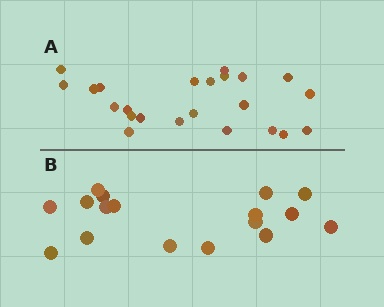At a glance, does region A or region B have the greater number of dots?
Region A (the top region) has more dots.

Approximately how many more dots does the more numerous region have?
Region A has about 6 more dots than region B.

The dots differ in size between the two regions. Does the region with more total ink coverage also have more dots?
No. Region B has more total ink coverage because its dots are larger, but region A actually contains more individual dots. Total area can be misleading — the number of items is what matters here.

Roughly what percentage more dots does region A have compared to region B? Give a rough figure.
About 35% more.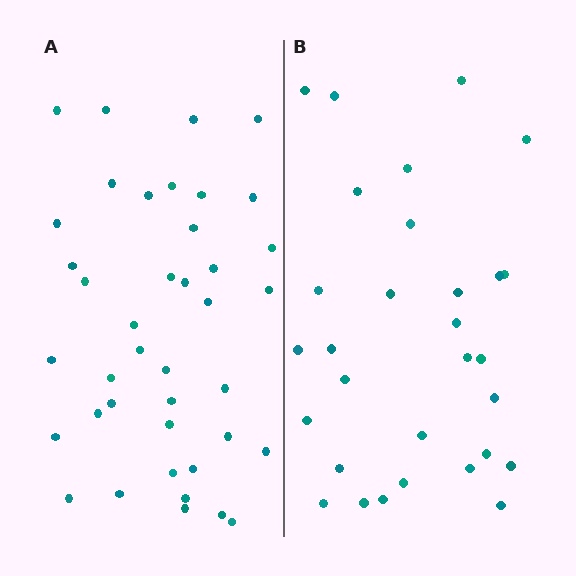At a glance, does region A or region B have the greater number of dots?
Region A (the left region) has more dots.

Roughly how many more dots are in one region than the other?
Region A has roughly 10 or so more dots than region B.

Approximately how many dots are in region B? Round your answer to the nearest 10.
About 30 dots.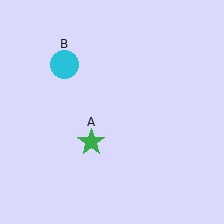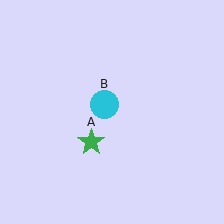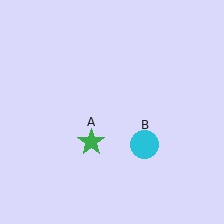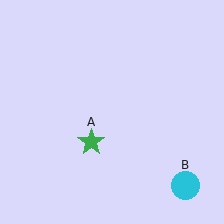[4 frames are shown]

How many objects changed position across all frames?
1 object changed position: cyan circle (object B).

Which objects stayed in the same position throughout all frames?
Green star (object A) remained stationary.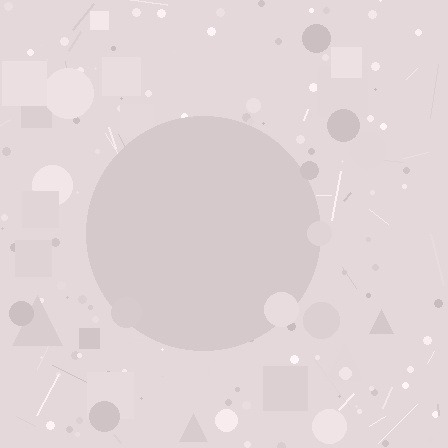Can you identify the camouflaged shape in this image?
The camouflaged shape is a circle.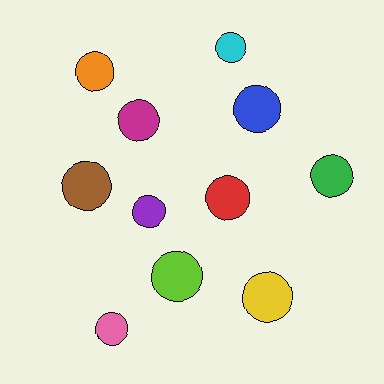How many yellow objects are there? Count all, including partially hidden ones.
There is 1 yellow object.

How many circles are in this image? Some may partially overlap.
There are 11 circles.